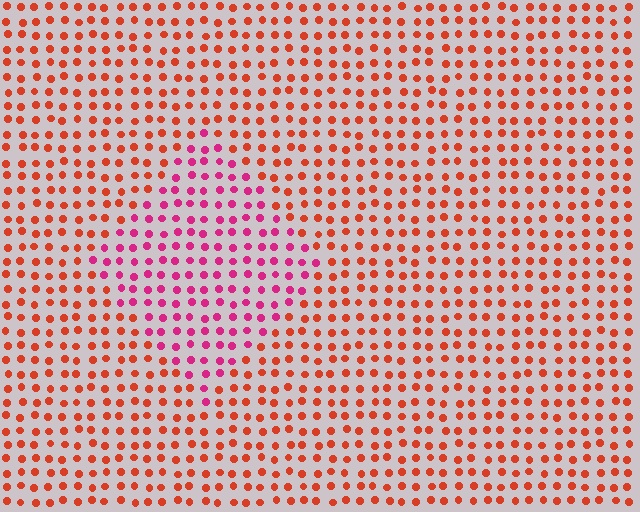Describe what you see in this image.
The image is filled with small red elements in a uniform arrangement. A diamond-shaped region is visible where the elements are tinted to a slightly different hue, forming a subtle color boundary.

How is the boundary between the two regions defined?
The boundary is defined purely by a slight shift in hue (about 41 degrees). Spacing, size, and orientation are identical on both sides.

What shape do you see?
I see a diamond.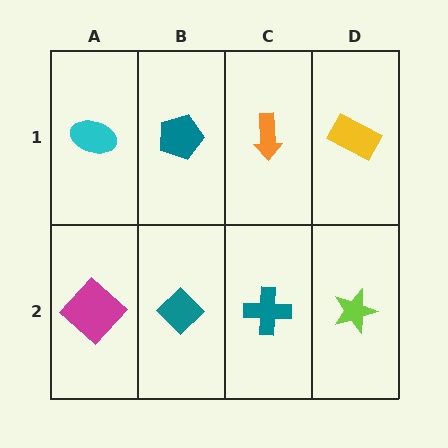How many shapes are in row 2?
4 shapes.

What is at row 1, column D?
A yellow rectangle.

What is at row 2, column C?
A teal cross.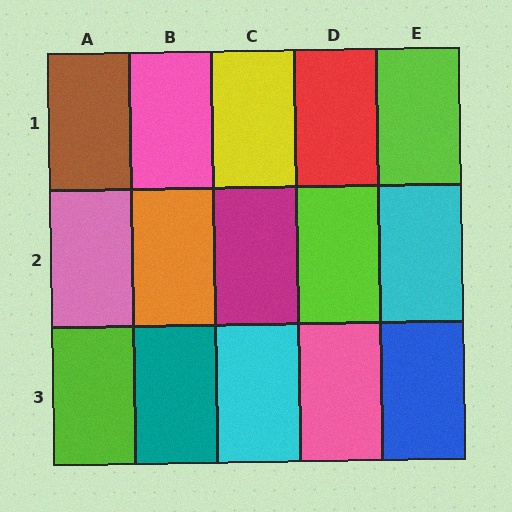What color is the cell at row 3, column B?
Teal.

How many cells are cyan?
2 cells are cyan.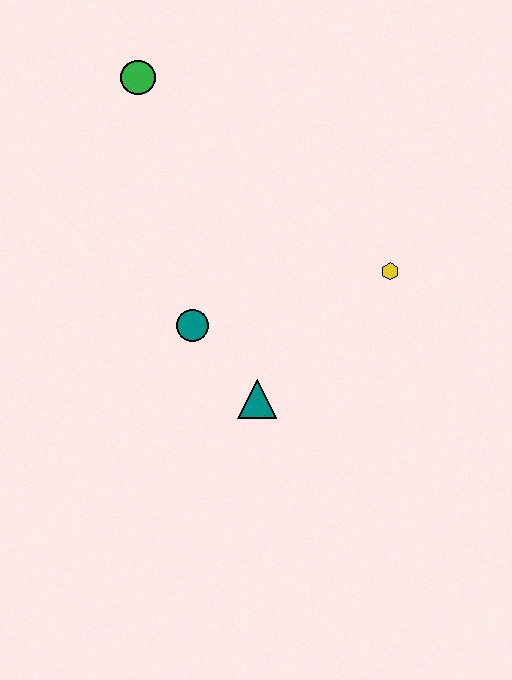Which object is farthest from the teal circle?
The green circle is farthest from the teal circle.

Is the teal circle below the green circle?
Yes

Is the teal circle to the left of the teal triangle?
Yes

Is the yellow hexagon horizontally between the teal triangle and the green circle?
No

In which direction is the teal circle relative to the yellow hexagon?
The teal circle is to the left of the yellow hexagon.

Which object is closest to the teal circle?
The teal triangle is closest to the teal circle.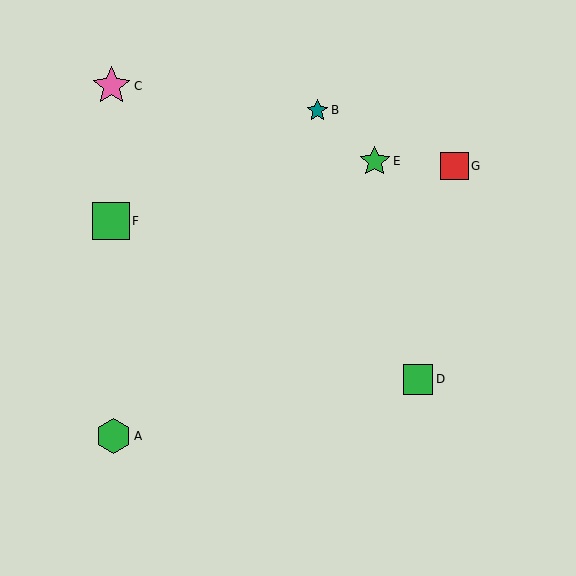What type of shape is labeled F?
Shape F is a green square.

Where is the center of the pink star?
The center of the pink star is at (112, 86).